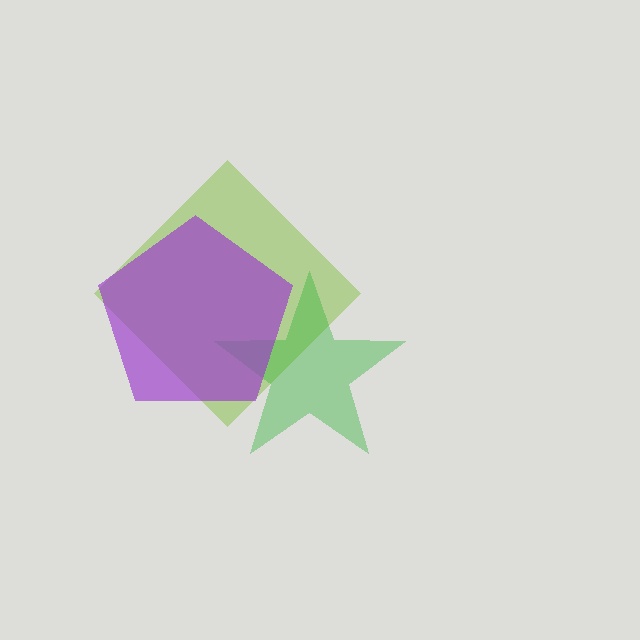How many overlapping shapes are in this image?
There are 3 overlapping shapes in the image.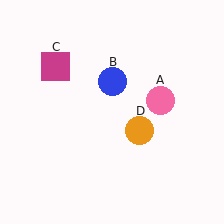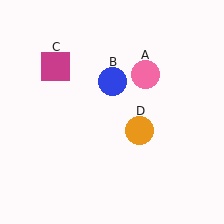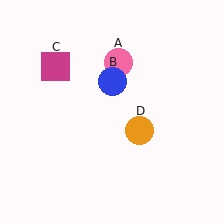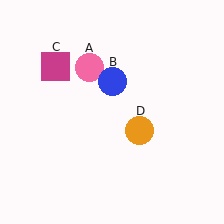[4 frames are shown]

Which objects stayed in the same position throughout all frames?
Blue circle (object B) and magenta square (object C) and orange circle (object D) remained stationary.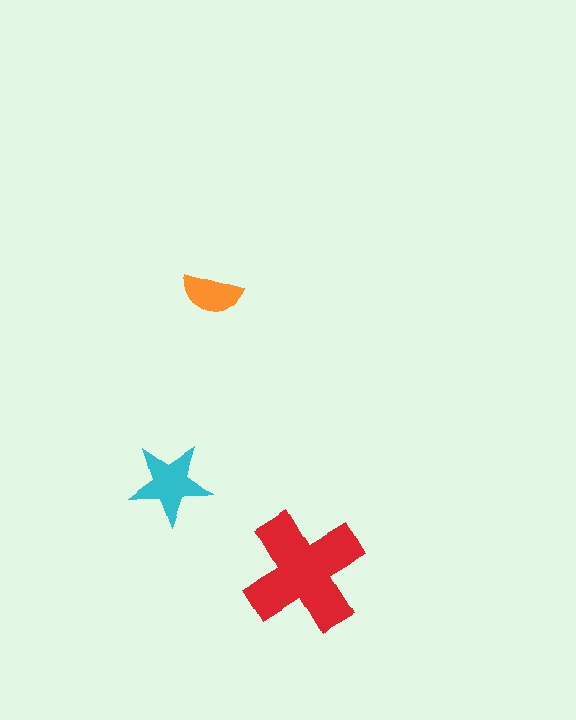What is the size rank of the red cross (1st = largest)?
1st.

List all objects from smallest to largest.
The orange semicircle, the cyan star, the red cross.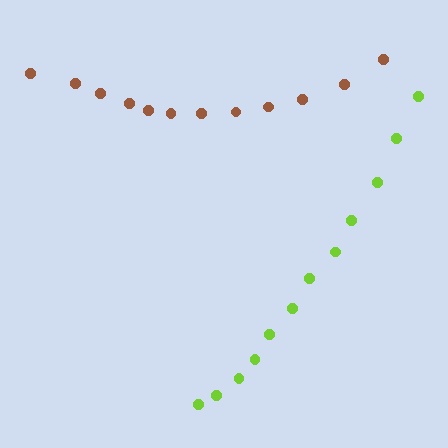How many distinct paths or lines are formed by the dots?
There are 2 distinct paths.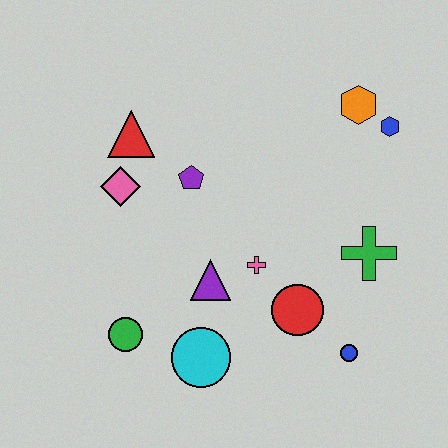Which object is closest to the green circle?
The cyan circle is closest to the green circle.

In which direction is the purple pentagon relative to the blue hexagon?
The purple pentagon is to the left of the blue hexagon.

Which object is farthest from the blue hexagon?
The green circle is farthest from the blue hexagon.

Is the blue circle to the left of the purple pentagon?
No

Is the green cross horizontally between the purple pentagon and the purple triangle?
No